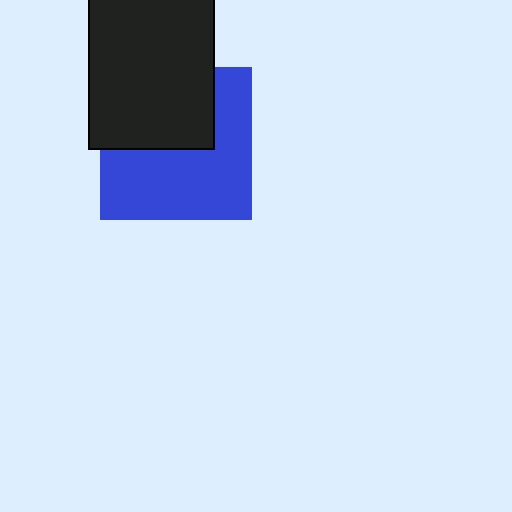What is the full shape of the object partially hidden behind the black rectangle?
The partially hidden object is a blue square.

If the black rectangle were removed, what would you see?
You would see the complete blue square.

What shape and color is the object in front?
The object in front is a black rectangle.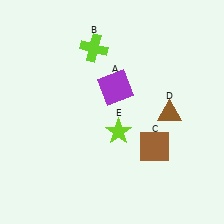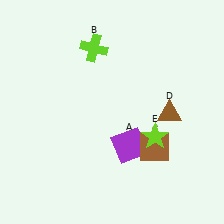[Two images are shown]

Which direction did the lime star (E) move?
The lime star (E) moved right.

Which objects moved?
The objects that moved are: the purple square (A), the lime star (E).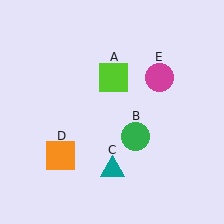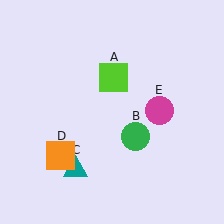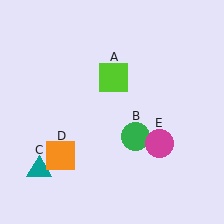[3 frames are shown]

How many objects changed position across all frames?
2 objects changed position: teal triangle (object C), magenta circle (object E).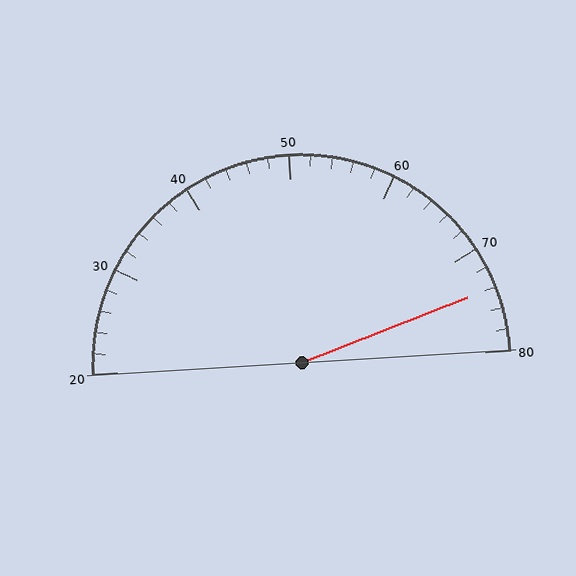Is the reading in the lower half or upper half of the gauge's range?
The reading is in the upper half of the range (20 to 80).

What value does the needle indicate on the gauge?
The needle indicates approximately 74.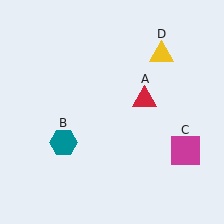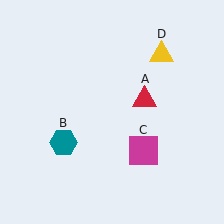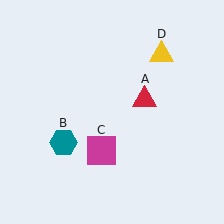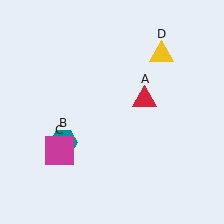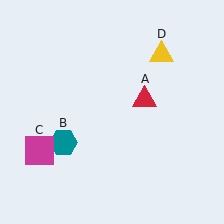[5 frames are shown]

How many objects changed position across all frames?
1 object changed position: magenta square (object C).